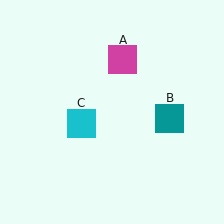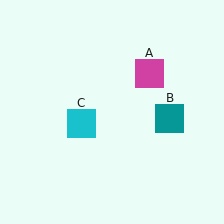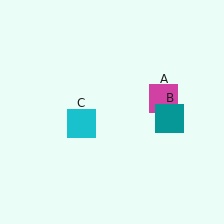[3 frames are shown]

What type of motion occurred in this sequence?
The magenta square (object A) rotated clockwise around the center of the scene.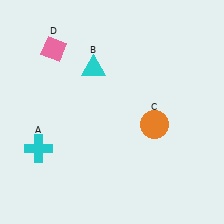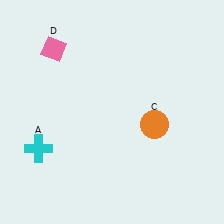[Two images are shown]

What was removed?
The cyan triangle (B) was removed in Image 2.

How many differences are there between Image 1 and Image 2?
There is 1 difference between the two images.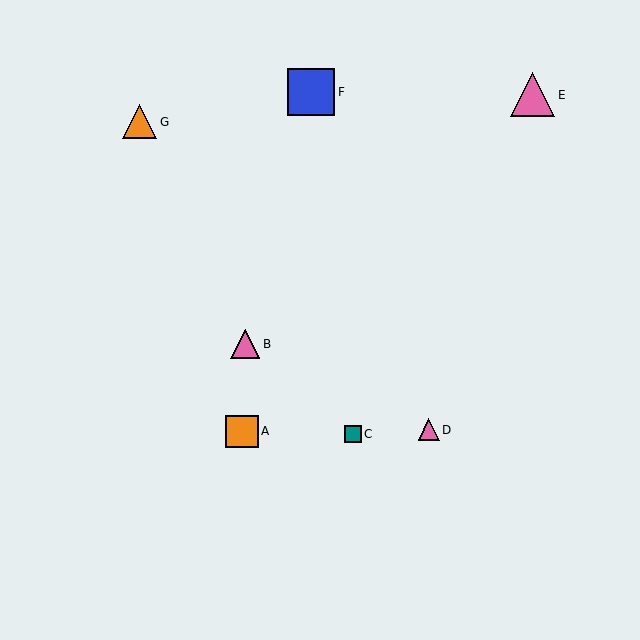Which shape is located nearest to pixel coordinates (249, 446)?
The orange square (labeled A) at (242, 431) is nearest to that location.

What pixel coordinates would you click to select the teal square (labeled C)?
Click at (353, 434) to select the teal square C.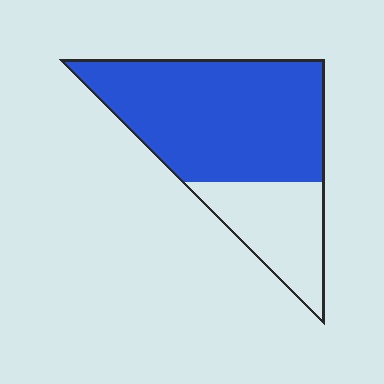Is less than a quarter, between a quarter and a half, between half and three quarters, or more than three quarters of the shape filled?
Between half and three quarters.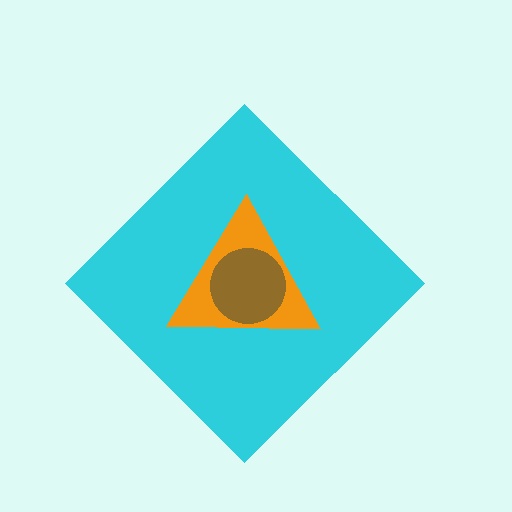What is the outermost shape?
The cyan diamond.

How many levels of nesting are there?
3.